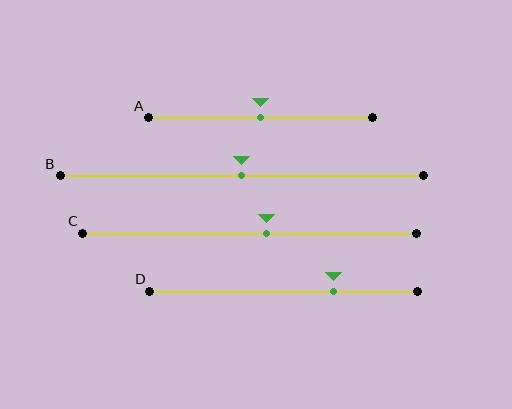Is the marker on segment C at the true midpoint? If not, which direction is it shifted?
No, the marker on segment C is shifted to the right by about 5% of the segment length.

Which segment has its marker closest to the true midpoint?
Segment A has its marker closest to the true midpoint.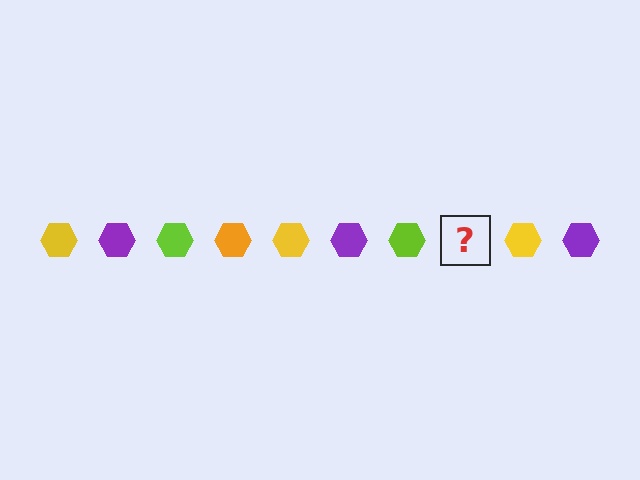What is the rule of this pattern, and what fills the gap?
The rule is that the pattern cycles through yellow, purple, lime, orange hexagons. The gap should be filled with an orange hexagon.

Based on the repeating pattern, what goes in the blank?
The blank should be an orange hexagon.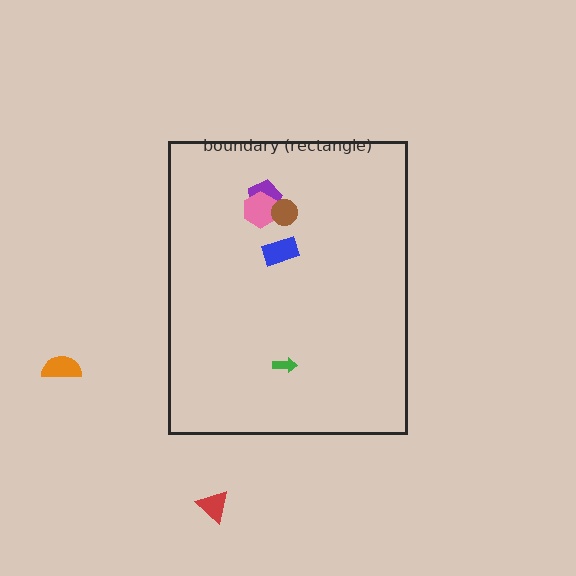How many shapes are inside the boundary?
5 inside, 2 outside.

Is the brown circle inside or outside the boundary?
Inside.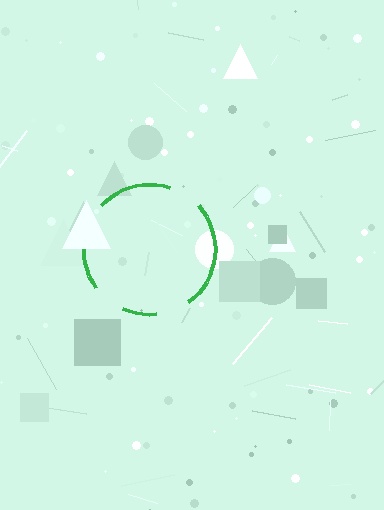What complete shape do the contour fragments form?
The contour fragments form a circle.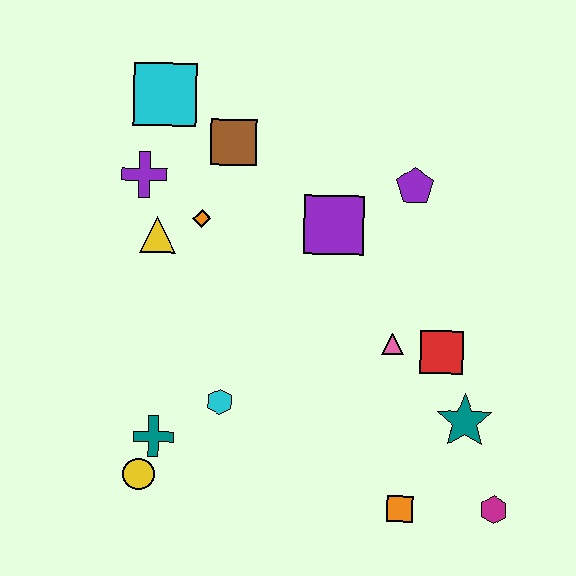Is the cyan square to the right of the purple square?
No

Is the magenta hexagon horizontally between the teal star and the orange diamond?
No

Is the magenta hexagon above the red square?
No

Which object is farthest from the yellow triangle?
The magenta hexagon is farthest from the yellow triangle.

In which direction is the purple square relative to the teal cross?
The purple square is above the teal cross.